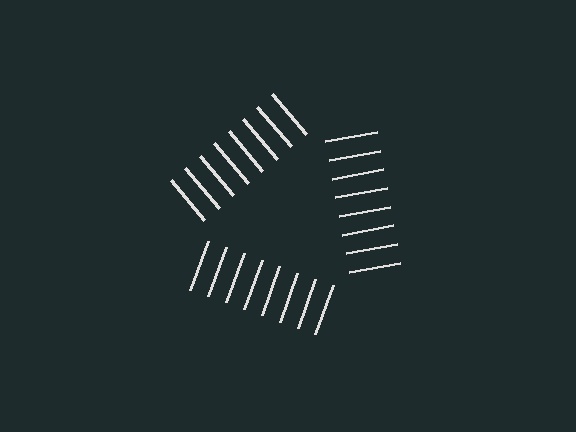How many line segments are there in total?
24 — 8 along each of the 3 edges.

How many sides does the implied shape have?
3 sides — the line-ends trace a triangle.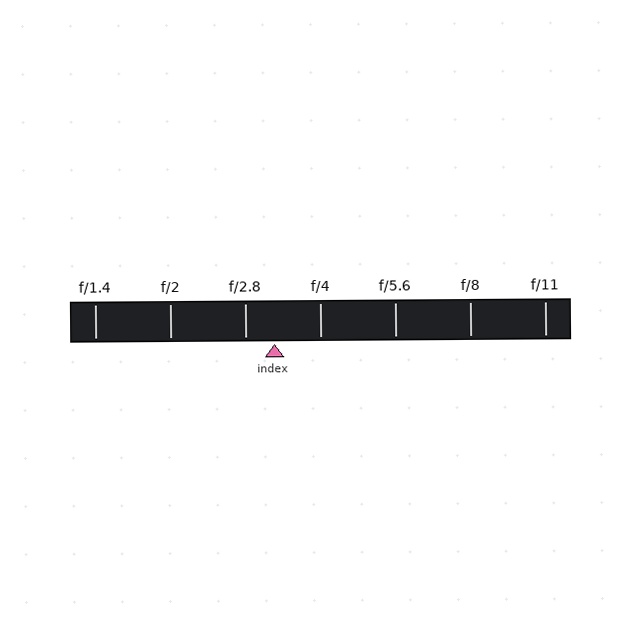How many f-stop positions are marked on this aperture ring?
There are 7 f-stop positions marked.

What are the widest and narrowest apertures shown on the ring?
The widest aperture shown is f/1.4 and the narrowest is f/11.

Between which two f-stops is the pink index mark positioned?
The index mark is between f/2.8 and f/4.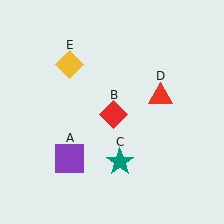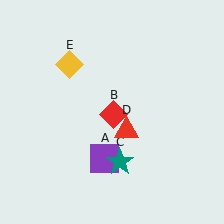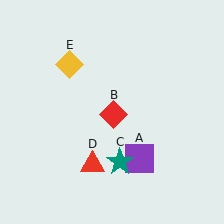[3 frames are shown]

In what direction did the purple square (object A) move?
The purple square (object A) moved right.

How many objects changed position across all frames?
2 objects changed position: purple square (object A), red triangle (object D).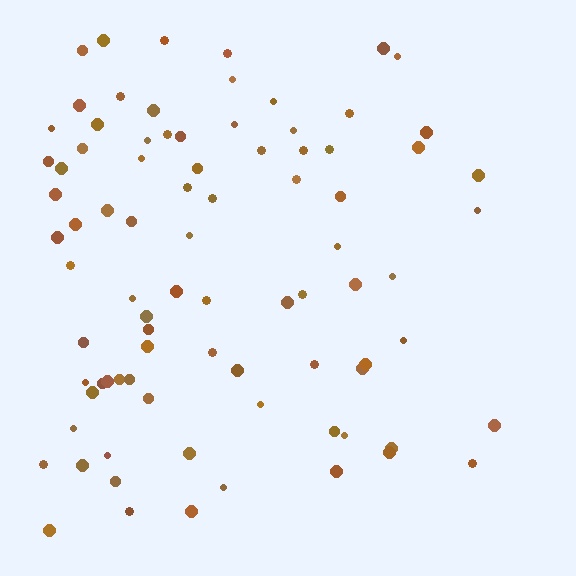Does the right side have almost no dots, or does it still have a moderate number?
Still a moderate number, just noticeably fewer than the left.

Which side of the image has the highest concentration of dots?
The left.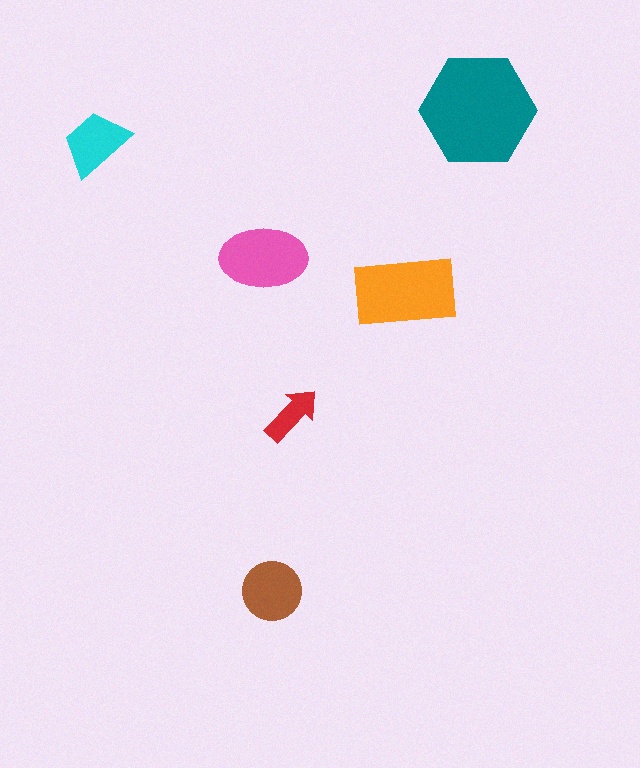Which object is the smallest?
The red arrow.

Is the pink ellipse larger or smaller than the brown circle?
Larger.